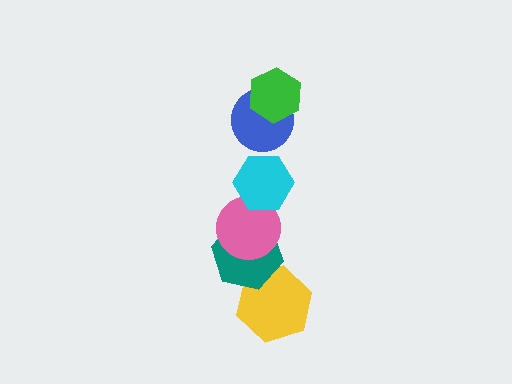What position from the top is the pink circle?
The pink circle is 4th from the top.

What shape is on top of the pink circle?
The cyan hexagon is on top of the pink circle.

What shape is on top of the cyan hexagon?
The blue circle is on top of the cyan hexagon.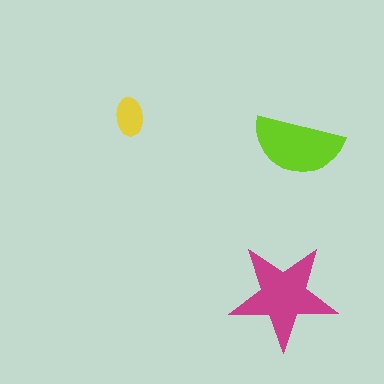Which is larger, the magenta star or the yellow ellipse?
The magenta star.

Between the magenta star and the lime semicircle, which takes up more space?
The magenta star.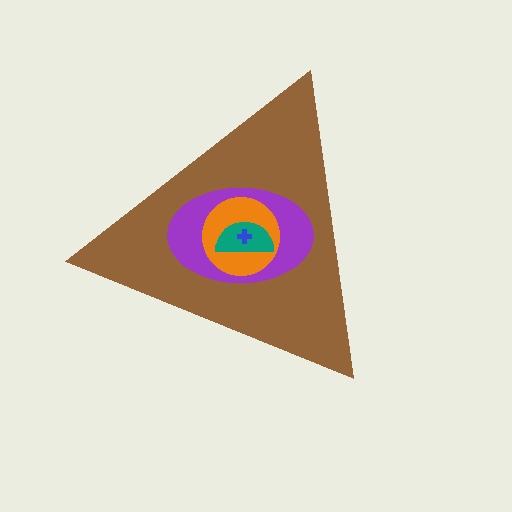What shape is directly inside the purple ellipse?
The orange circle.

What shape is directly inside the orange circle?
The teal semicircle.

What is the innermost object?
The blue cross.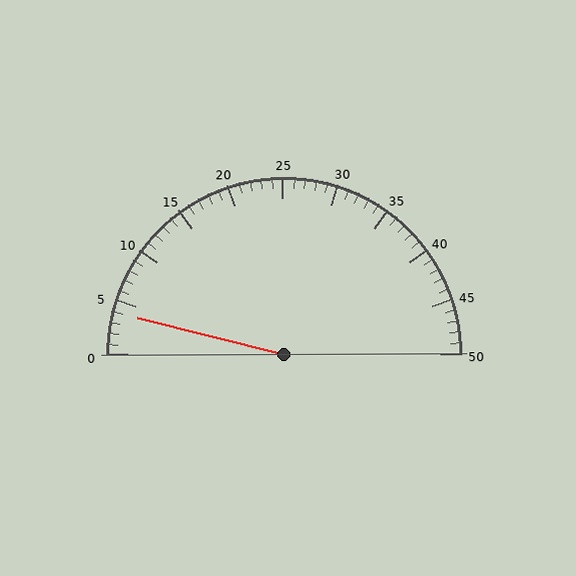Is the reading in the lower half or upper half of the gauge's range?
The reading is in the lower half of the range (0 to 50).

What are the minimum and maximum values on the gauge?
The gauge ranges from 0 to 50.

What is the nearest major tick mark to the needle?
The nearest major tick mark is 5.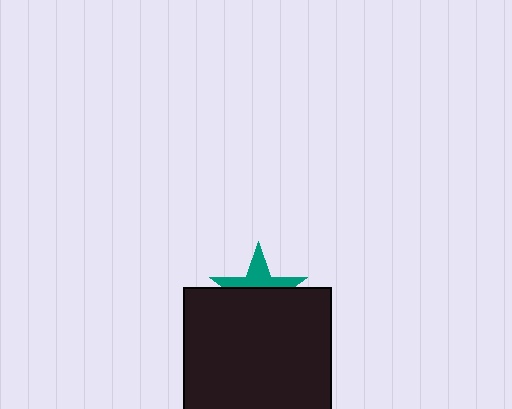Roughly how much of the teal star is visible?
A small part of it is visible (roughly 42%).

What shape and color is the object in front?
The object in front is a black square.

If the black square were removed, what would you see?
You would see the complete teal star.